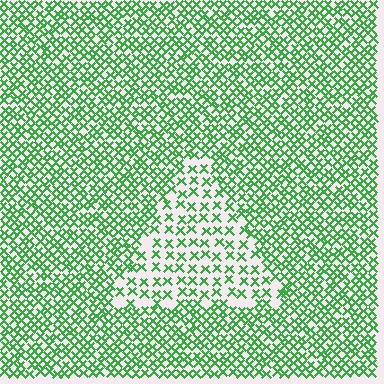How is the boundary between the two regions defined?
The boundary is defined by a change in element density (approximately 2.0x ratio). All elements are the same color, size, and shape.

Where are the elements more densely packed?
The elements are more densely packed outside the triangle boundary.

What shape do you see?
I see a triangle.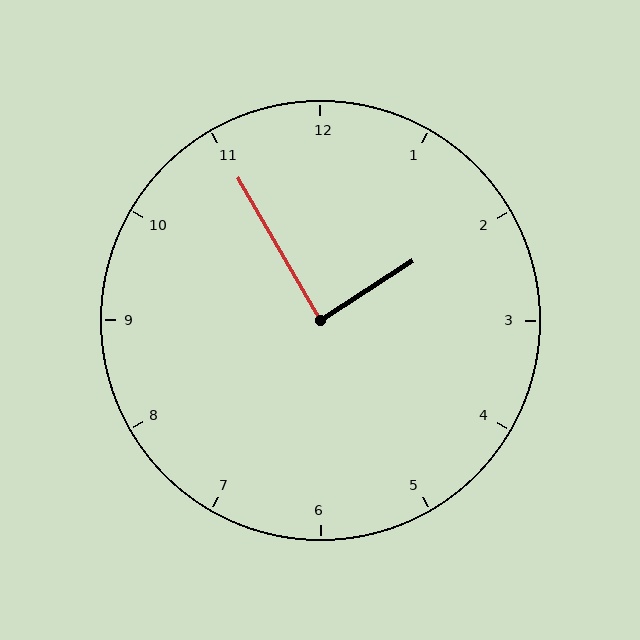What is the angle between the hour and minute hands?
Approximately 88 degrees.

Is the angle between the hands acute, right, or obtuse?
It is right.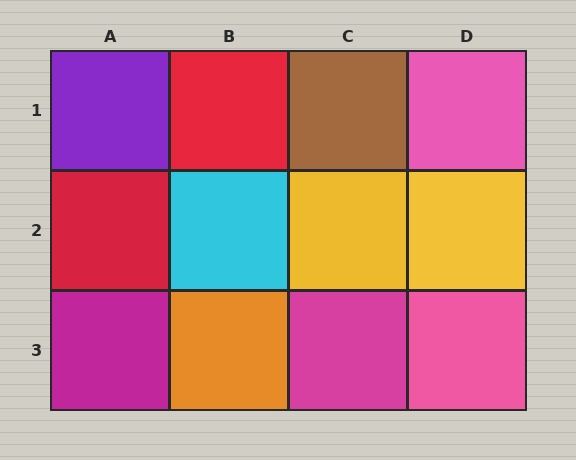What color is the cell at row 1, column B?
Red.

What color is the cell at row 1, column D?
Pink.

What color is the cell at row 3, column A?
Magenta.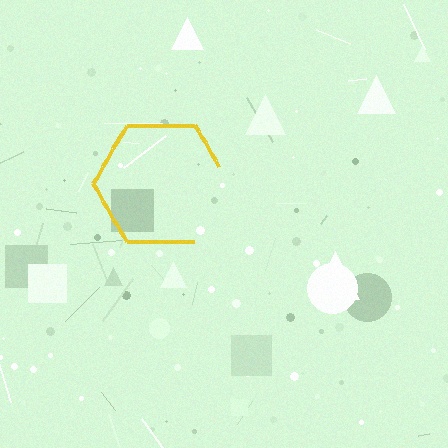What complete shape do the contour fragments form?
The contour fragments form a hexagon.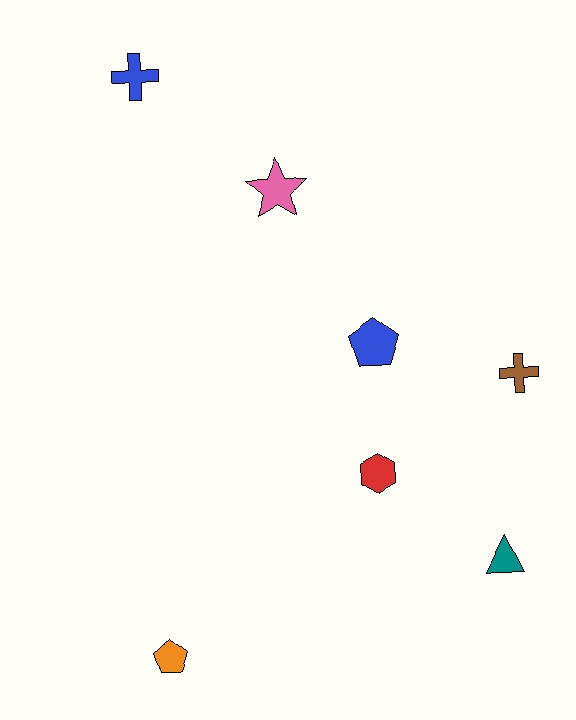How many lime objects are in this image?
There are no lime objects.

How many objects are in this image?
There are 7 objects.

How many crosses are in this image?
There are 2 crosses.